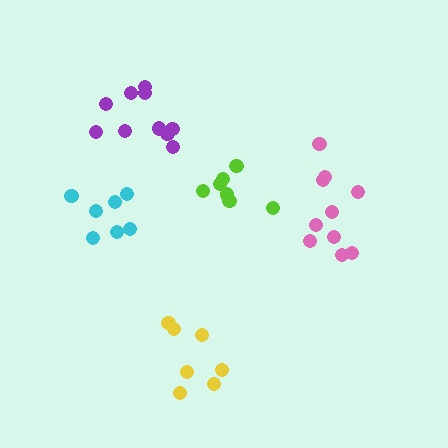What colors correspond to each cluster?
The clusters are colored: pink, yellow, purple, lime, cyan.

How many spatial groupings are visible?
There are 5 spatial groupings.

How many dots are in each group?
Group 1: 10 dots, Group 2: 7 dots, Group 3: 10 dots, Group 4: 7 dots, Group 5: 7 dots (41 total).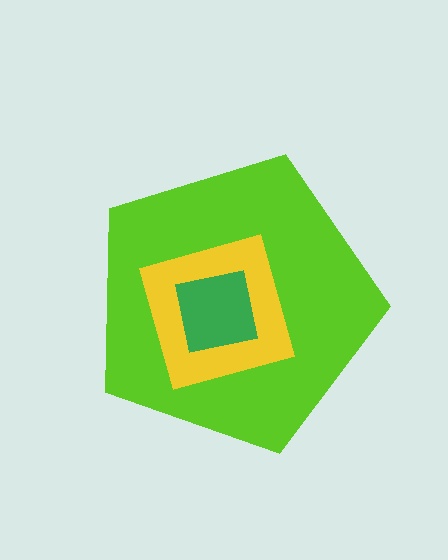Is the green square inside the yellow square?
Yes.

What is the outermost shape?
The lime pentagon.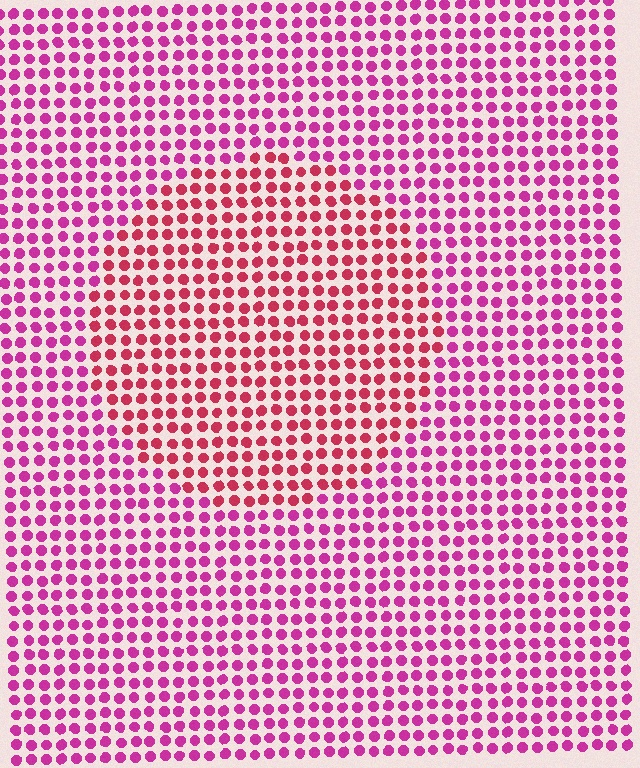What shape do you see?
I see a circle.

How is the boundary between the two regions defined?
The boundary is defined purely by a slight shift in hue (about 29 degrees). Spacing, size, and orientation are identical on both sides.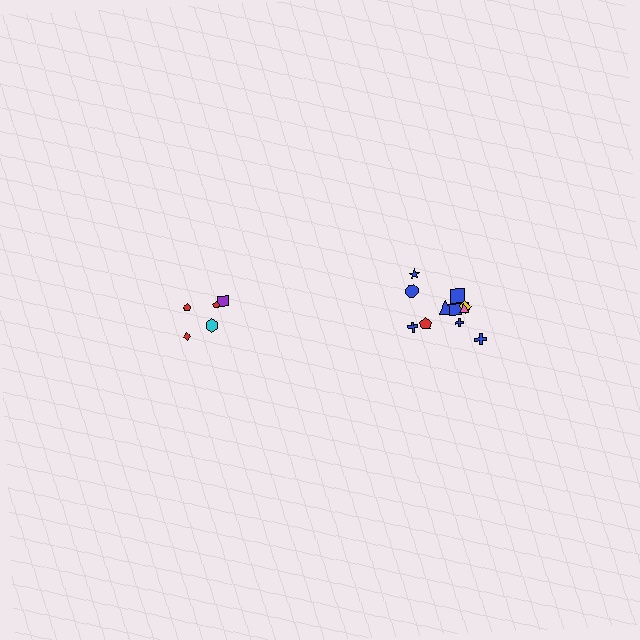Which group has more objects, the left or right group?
The right group.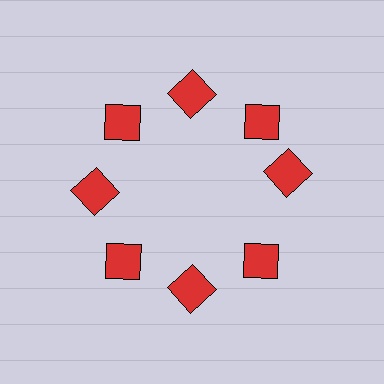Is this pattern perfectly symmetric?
No. The 8 red squares are arranged in a ring, but one element near the 3 o'clock position is rotated out of alignment along the ring, breaking the 8-fold rotational symmetry.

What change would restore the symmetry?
The symmetry would be restored by rotating it back into even spacing with its neighbors so that all 8 squares sit at equal angles and equal distance from the center.